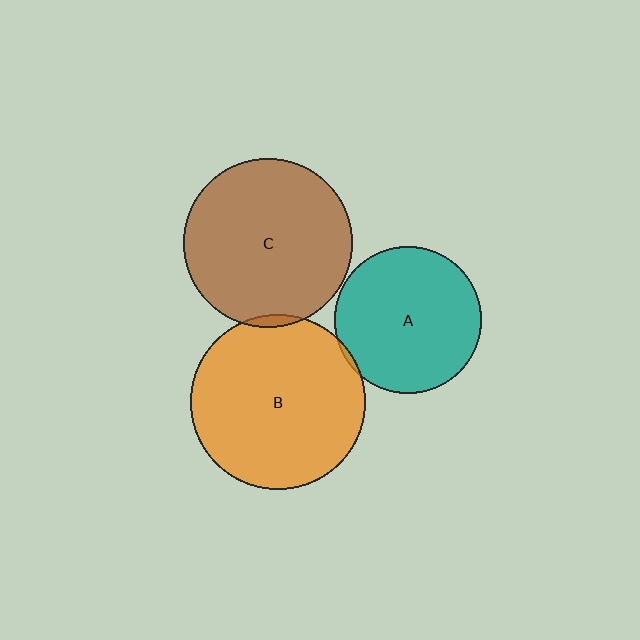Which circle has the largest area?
Circle B (orange).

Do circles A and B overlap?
Yes.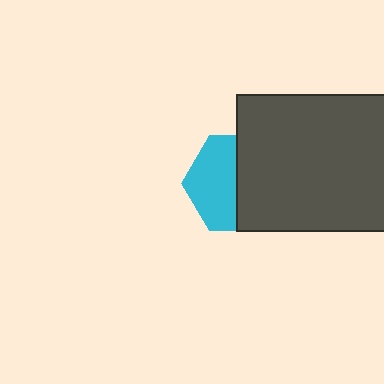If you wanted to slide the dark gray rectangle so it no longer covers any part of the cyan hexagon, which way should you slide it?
Slide it right — that is the most direct way to separate the two shapes.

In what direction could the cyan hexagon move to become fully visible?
The cyan hexagon could move left. That would shift it out from behind the dark gray rectangle entirely.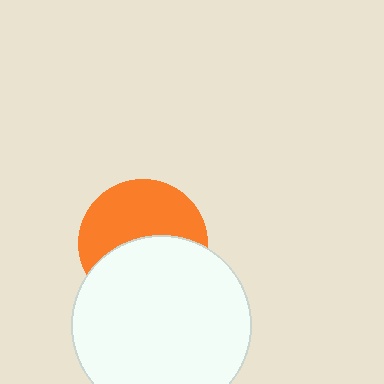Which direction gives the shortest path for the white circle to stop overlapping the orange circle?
Moving down gives the shortest separation.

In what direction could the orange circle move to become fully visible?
The orange circle could move up. That would shift it out from behind the white circle entirely.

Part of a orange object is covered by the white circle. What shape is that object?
It is a circle.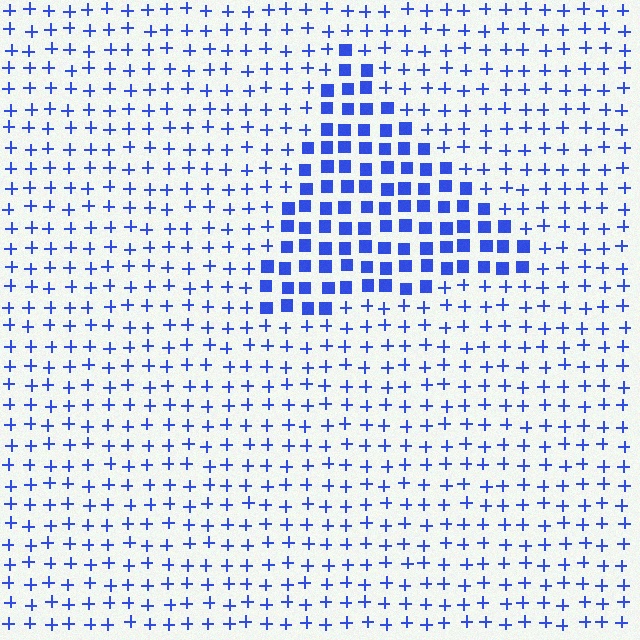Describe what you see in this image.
The image is filled with small blue elements arranged in a uniform grid. A triangle-shaped region contains squares, while the surrounding area contains plus signs. The boundary is defined purely by the change in element shape.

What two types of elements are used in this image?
The image uses squares inside the triangle region and plus signs outside it.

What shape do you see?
I see a triangle.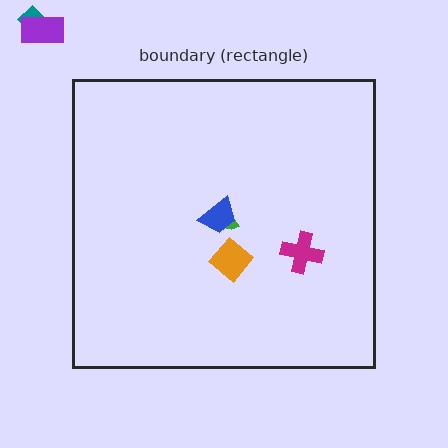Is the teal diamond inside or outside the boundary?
Outside.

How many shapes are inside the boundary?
4 inside, 2 outside.